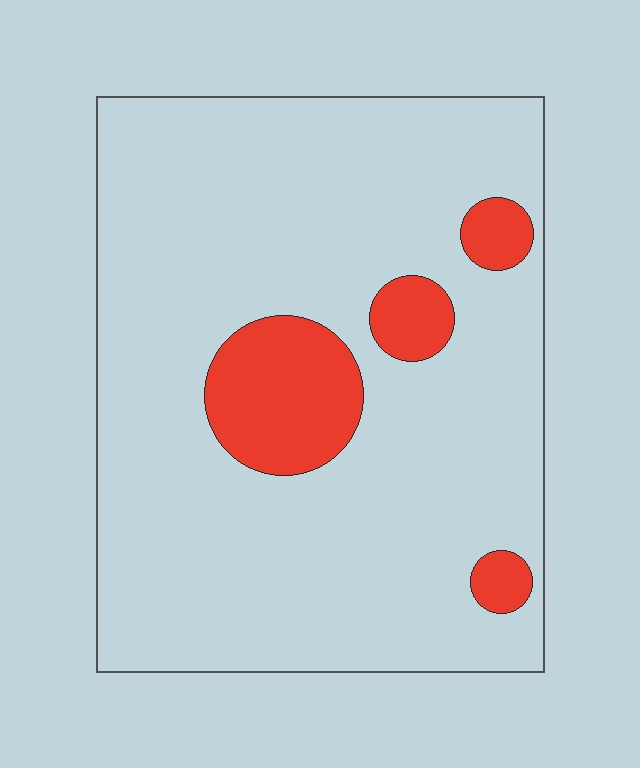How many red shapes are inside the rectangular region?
4.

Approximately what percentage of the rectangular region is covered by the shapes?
Approximately 15%.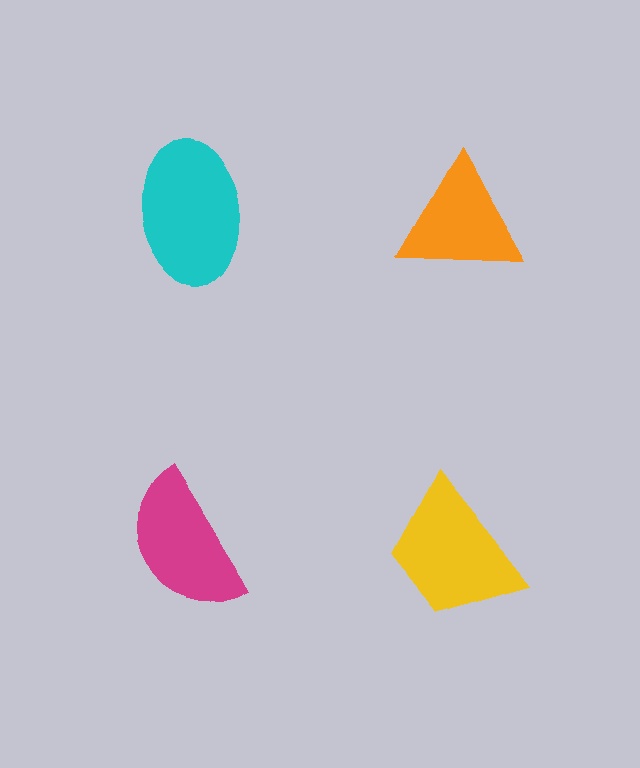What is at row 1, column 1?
A cyan ellipse.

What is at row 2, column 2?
A yellow trapezoid.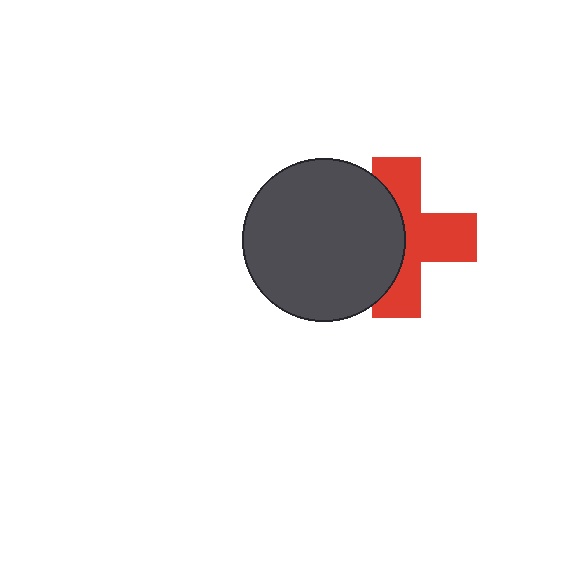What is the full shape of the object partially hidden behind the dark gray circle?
The partially hidden object is a red cross.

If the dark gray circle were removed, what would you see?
You would see the complete red cross.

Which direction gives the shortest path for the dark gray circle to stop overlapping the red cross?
Moving left gives the shortest separation.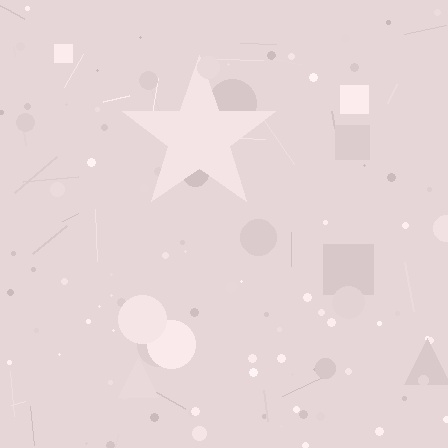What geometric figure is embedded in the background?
A star is embedded in the background.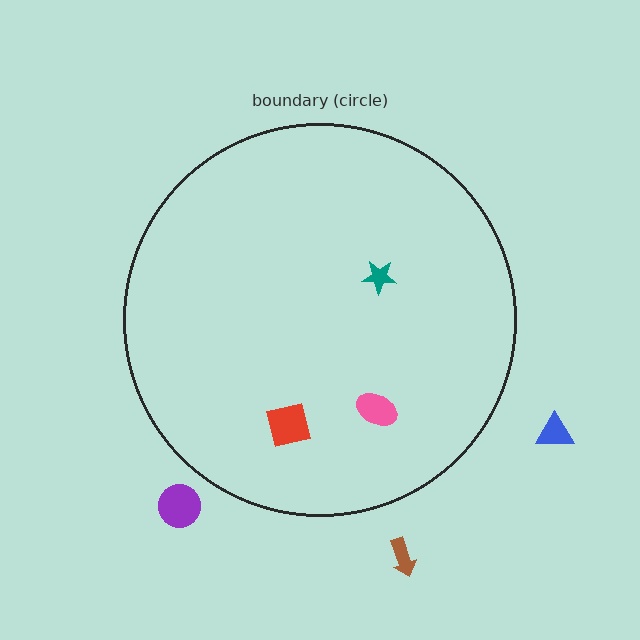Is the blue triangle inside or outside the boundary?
Outside.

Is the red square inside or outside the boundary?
Inside.